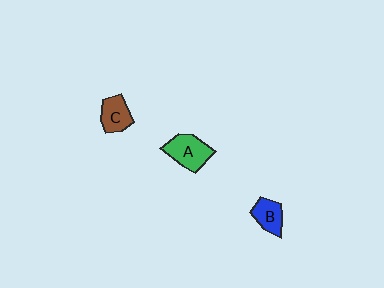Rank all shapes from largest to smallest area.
From largest to smallest: A (green), C (brown), B (blue).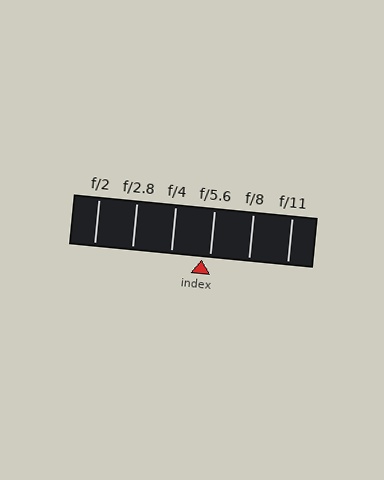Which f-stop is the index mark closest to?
The index mark is closest to f/5.6.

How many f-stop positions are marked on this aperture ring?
There are 6 f-stop positions marked.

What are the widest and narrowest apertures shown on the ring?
The widest aperture shown is f/2 and the narrowest is f/11.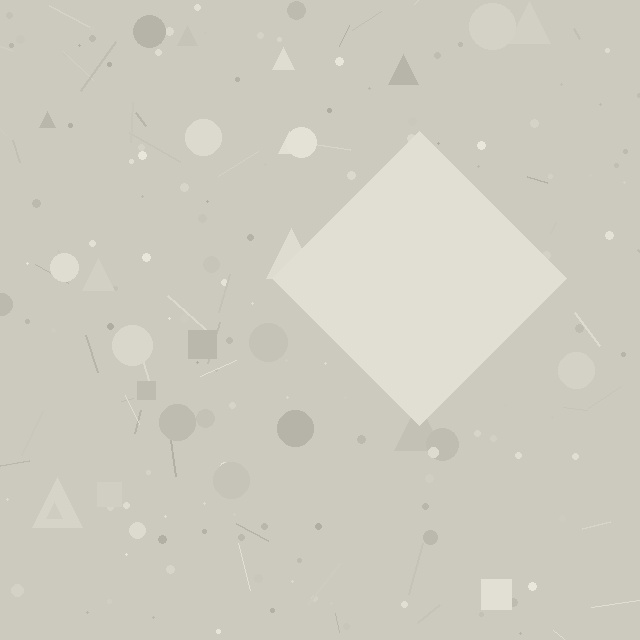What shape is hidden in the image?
A diamond is hidden in the image.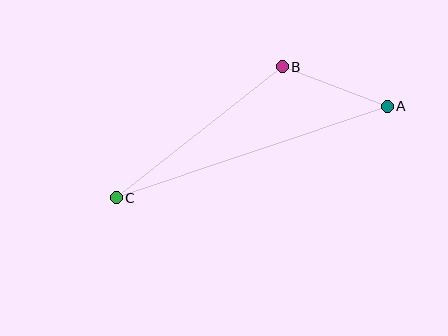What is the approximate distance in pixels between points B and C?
The distance between B and C is approximately 212 pixels.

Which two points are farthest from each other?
Points A and C are farthest from each other.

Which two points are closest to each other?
Points A and B are closest to each other.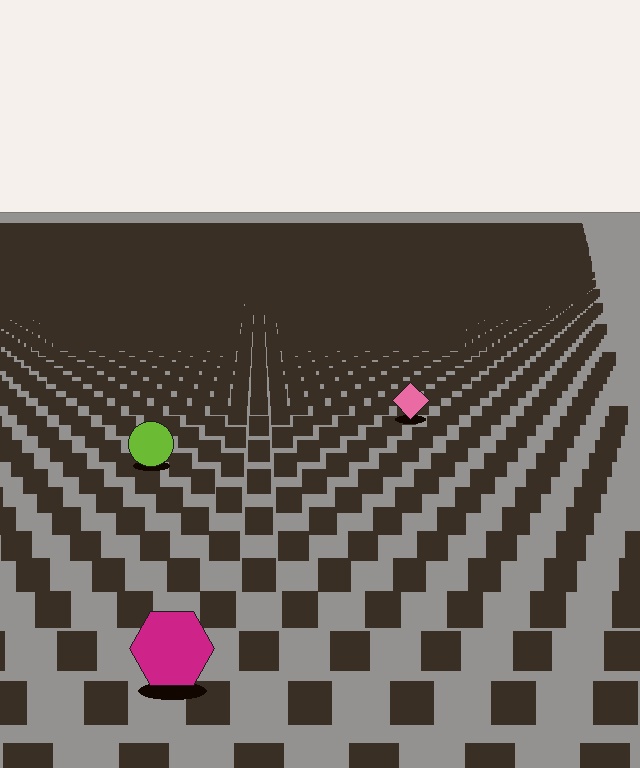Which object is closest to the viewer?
The magenta hexagon is closest. The texture marks near it are larger and more spread out.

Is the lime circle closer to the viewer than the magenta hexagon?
No. The magenta hexagon is closer — you can tell from the texture gradient: the ground texture is coarser near it.